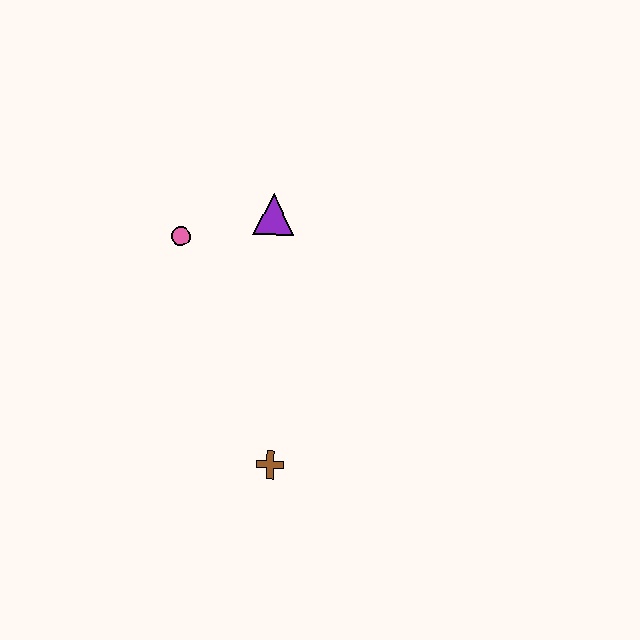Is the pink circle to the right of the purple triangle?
No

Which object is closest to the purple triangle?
The pink circle is closest to the purple triangle.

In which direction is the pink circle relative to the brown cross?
The pink circle is above the brown cross.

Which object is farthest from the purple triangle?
The brown cross is farthest from the purple triangle.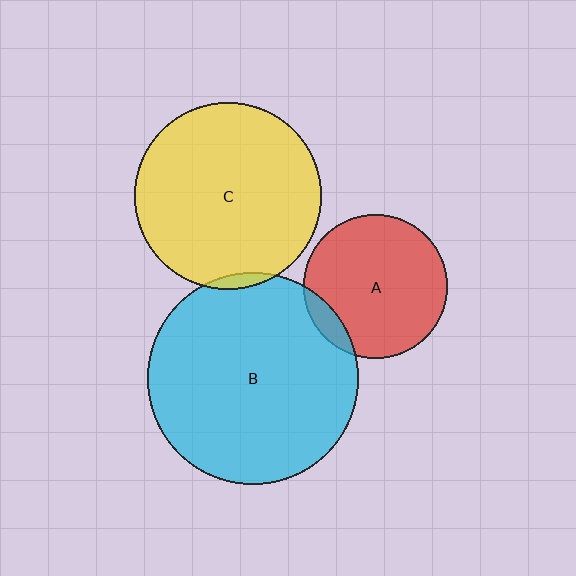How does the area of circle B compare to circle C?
Approximately 1.3 times.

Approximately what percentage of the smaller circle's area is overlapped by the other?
Approximately 10%.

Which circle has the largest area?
Circle B (cyan).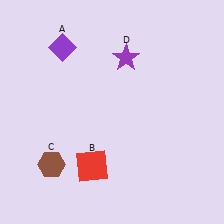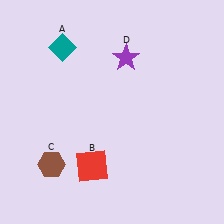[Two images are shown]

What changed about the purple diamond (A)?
In Image 1, A is purple. In Image 2, it changed to teal.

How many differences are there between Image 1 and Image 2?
There is 1 difference between the two images.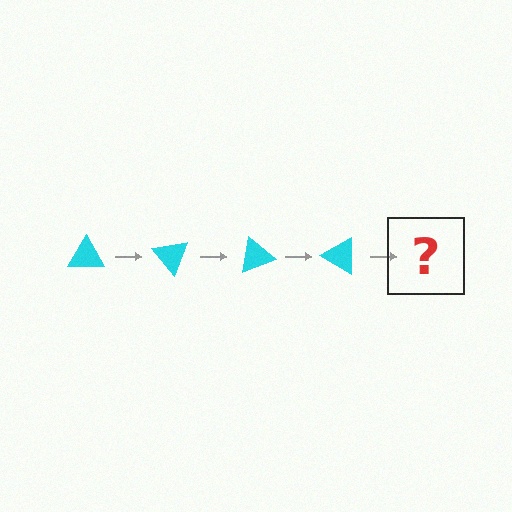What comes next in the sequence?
The next element should be a cyan triangle rotated 200 degrees.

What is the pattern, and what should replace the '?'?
The pattern is that the triangle rotates 50 degrees each step. The '?' should be a cyan triangle rotated 200 degrees.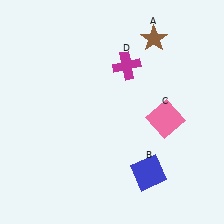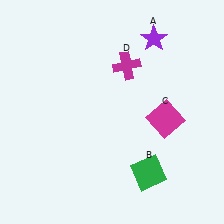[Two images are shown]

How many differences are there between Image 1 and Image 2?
There are 3 differences between the two images.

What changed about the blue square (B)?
In Image 1, B is blue. In Image 2, it changed to green.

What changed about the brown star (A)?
In Image 1, A is brown. In Image 2, it changed to purple.